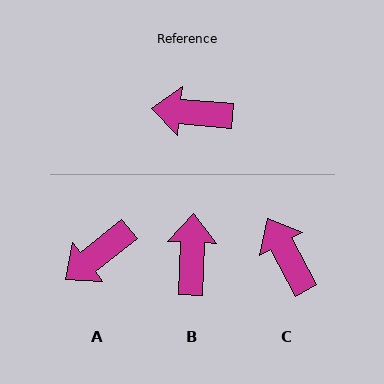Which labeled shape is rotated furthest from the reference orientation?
B, about 87 degrees away.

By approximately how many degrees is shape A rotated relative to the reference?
Approximately 43 degrees counter-clockwise.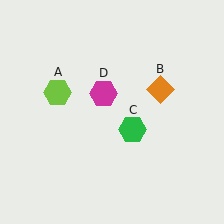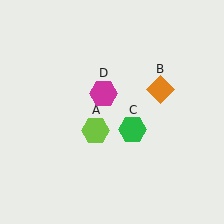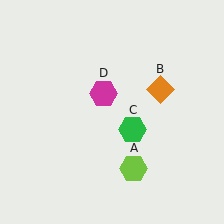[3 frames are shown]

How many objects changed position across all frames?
1 object changed position: lime hexagon (object A).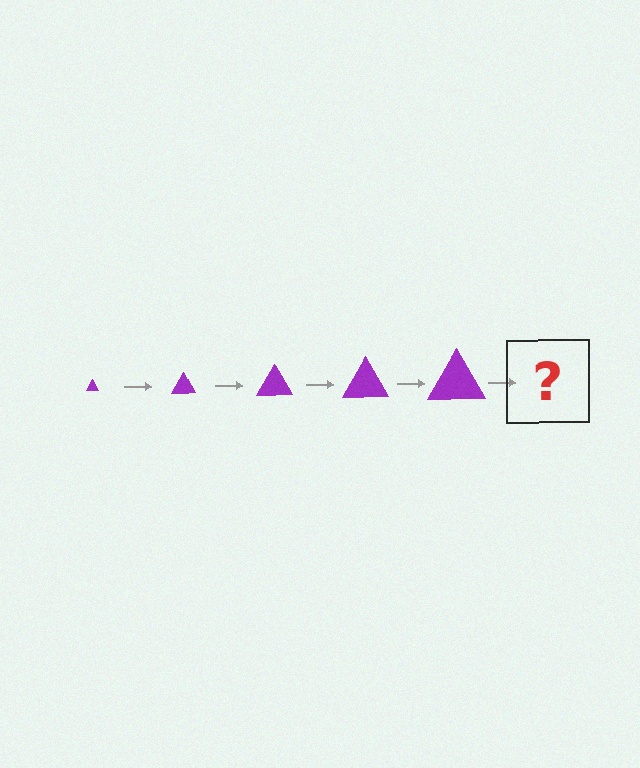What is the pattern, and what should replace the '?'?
The pattern is that the triangle gets progressively larger each step. The '?' should be a purple triangle, larger than the previous one.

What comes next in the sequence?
The next element should be a purple triangle, larger than the previous one.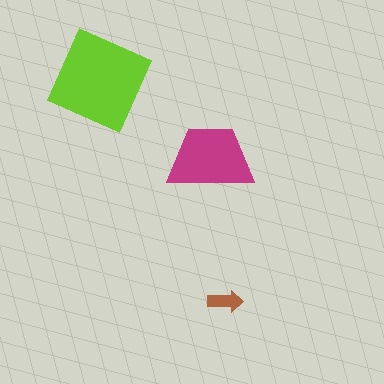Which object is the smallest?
The brown arrow.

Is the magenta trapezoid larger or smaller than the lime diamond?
Smaller.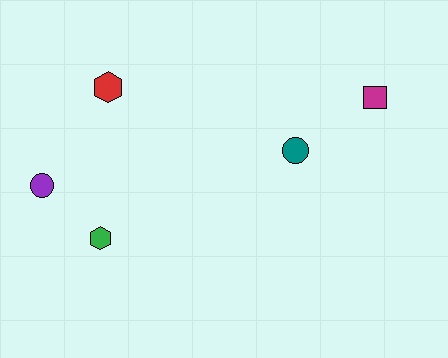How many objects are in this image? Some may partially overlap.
There are 5 objects.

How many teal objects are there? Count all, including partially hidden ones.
There is 1 teal object.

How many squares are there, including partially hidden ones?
There is 1 square.